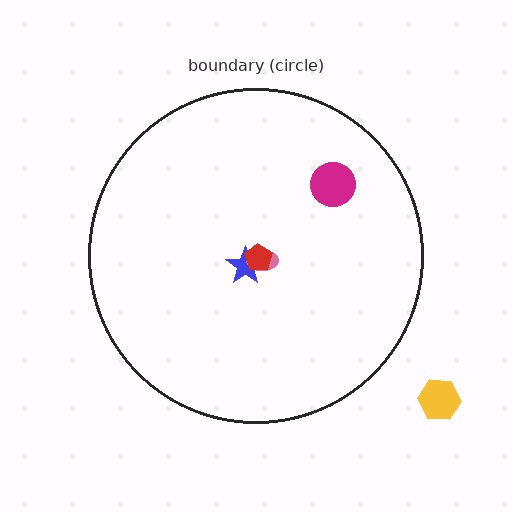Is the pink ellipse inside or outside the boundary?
Inside.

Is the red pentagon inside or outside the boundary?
Inside.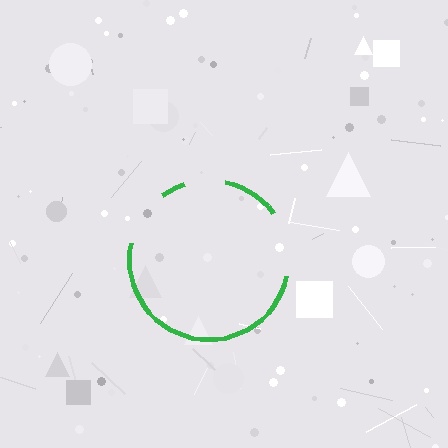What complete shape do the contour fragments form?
The contour fragments form a circle.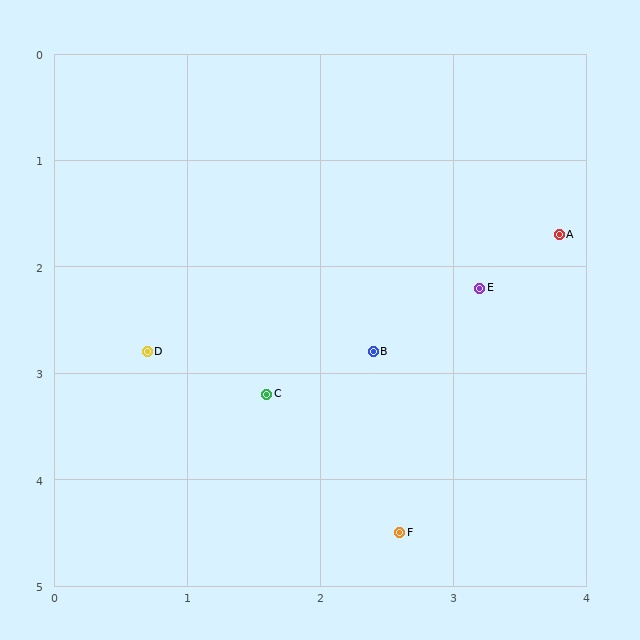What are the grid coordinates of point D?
Point D is at approximately (0.7, 2.8).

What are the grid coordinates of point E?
Point E is at approximately (3.2, 2.2).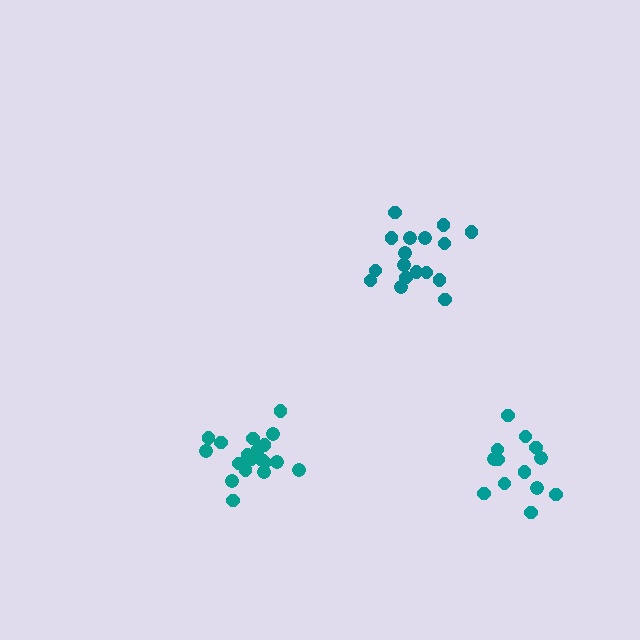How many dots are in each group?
Group 1: 19 dots, Group 2: 17 dots, Group 3: 13 dots (49 total).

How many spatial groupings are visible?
There are 3 spatial groupings.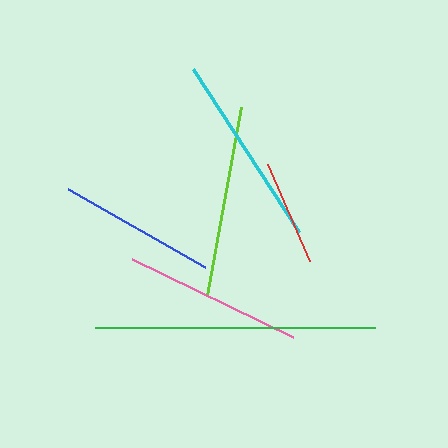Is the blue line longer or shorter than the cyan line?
The cyan line is longer than the blue line.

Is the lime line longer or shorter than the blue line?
The lime line is longer than the blue line.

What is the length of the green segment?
The green segment is approximately 280 pixels long.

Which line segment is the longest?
The green line is the longest at approximately 280 pixels.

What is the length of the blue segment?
The blue segment is approximately 157 pixels long.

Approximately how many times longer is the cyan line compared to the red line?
The cyan line is approximately 1.8 times the length of the red line.